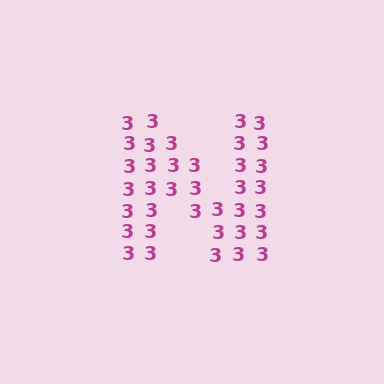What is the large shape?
The large shape is the letter N.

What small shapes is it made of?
It is made of small digit 3's.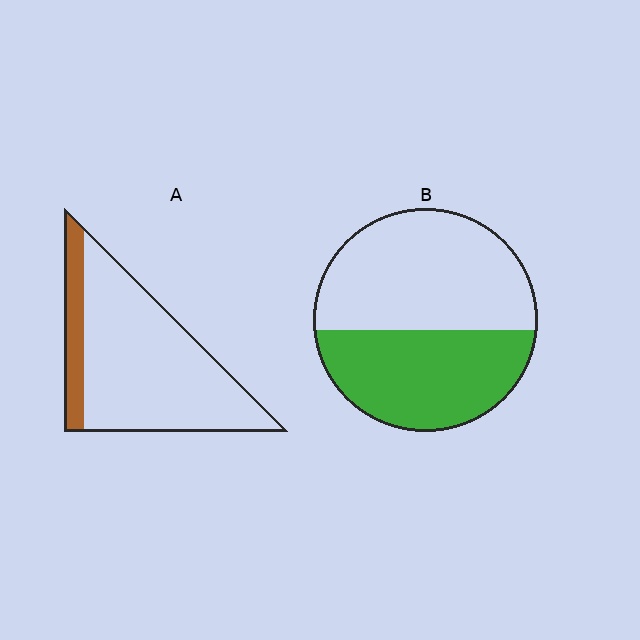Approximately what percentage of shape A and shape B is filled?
A is approximately 15% and B is approximately 45%.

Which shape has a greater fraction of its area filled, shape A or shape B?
Shape B.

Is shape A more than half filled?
No.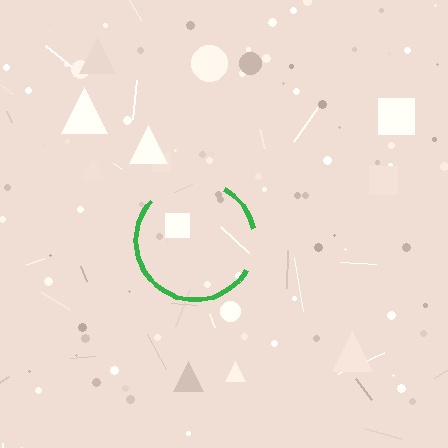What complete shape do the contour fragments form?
The contour fragments form a circle.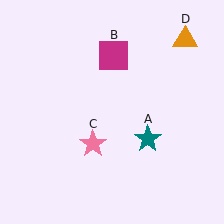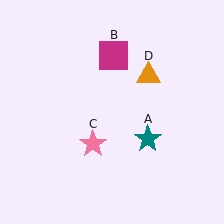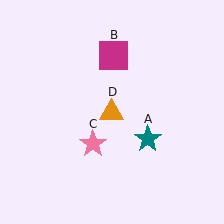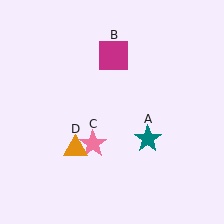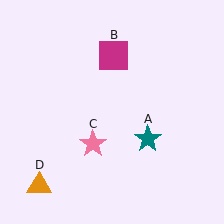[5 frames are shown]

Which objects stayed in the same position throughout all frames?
Teal star (object A) and magenta square (object B) and pink star (object C) remained stationary.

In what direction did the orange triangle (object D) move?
The orange triangle (object D) moved down and to the left.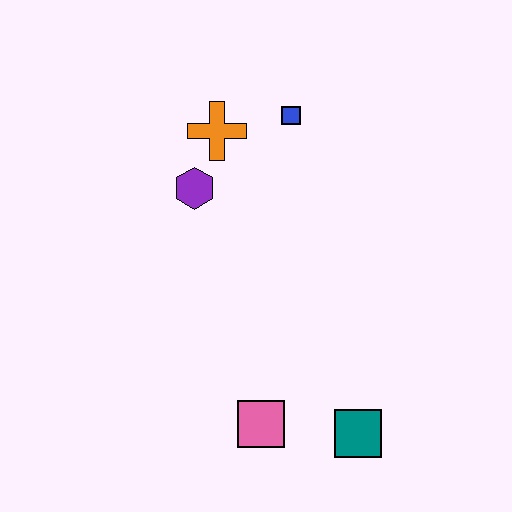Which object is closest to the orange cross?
The purple hexagon is closest to the orange cross.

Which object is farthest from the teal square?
The orange cross is farthest from the teal square.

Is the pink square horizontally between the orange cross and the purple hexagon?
No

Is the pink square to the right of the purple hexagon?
Yes